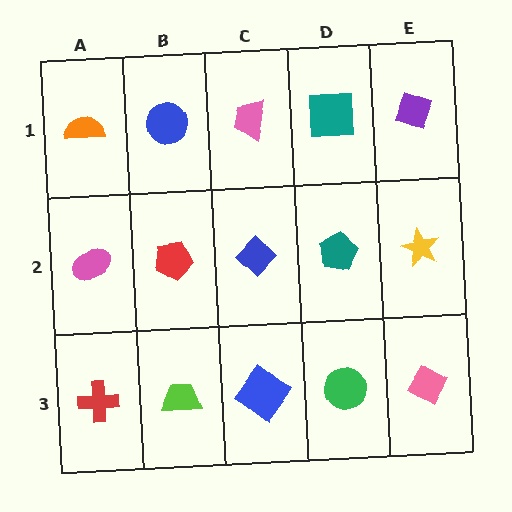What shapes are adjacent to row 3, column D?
A teal pentagon (row 2, column D), a blue diamond (row 3, column C), a pink diamond (row 3, column E).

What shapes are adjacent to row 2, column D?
A teal square (row 1, column D), a green circle (row 3, column D), a blue diamond (row 2, column C), a yellow star (row 2, column E).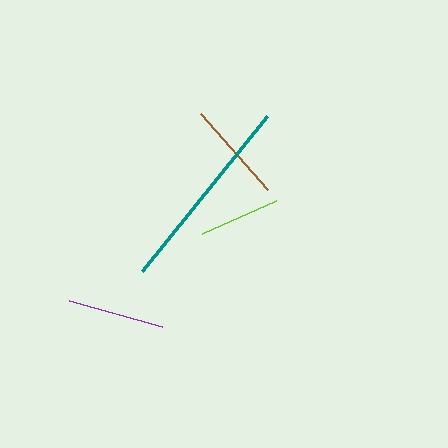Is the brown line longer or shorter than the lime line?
The brown line is longer than the lime line.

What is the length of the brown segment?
The brown segment is approximately 102 pixels long.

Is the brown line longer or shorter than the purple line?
The brown line is longer than the purple line.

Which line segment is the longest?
The teal line is the longest at approximately 198 pixels.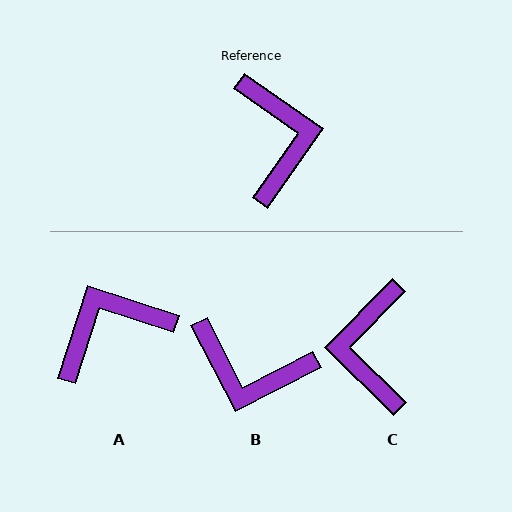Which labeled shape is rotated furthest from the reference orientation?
C, about 170 degrees away.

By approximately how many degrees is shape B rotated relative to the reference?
Approximately 118 degrees clockwise.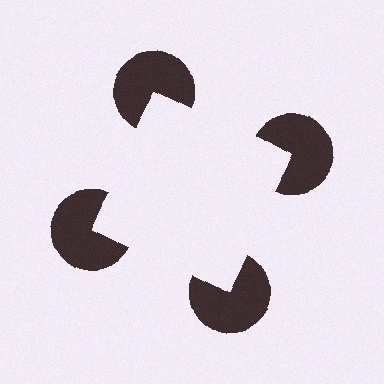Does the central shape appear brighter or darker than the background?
It typically appears slightly brighter than the background, even though no actual brightness change is drawn.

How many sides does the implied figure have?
4 sides.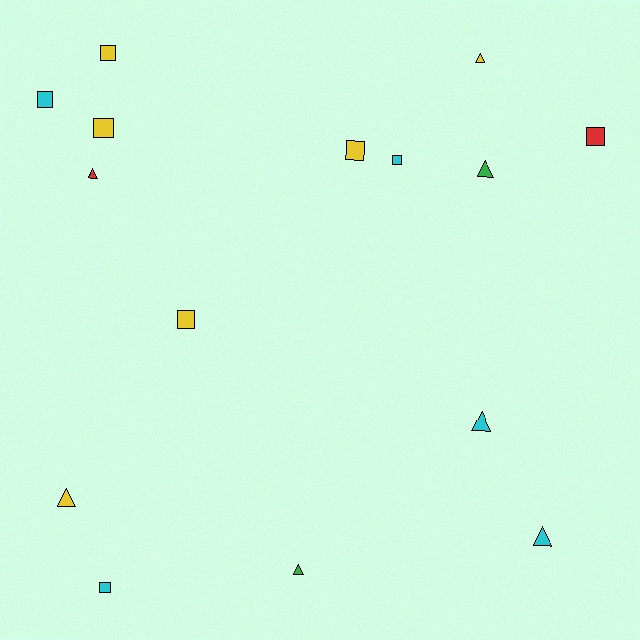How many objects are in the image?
There are 15 objects.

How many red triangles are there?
There is 1 red triangle.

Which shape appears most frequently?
Square, with 8 objects.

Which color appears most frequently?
Yellow, with 6 objects.